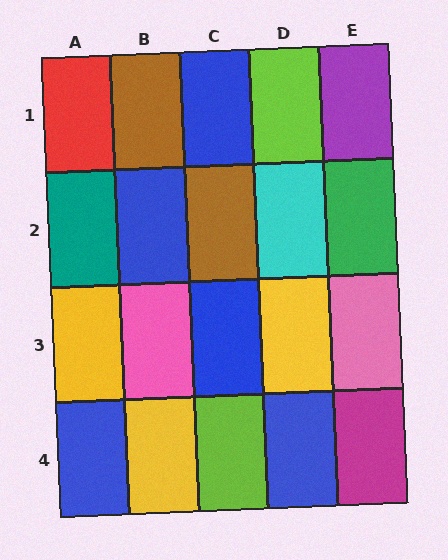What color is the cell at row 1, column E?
Purple.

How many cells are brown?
2 cells are brown.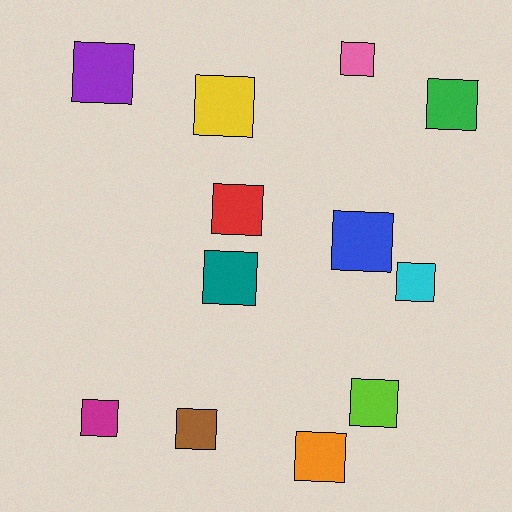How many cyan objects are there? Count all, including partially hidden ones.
There is 1 cyan object.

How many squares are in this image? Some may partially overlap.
There are 12 squares.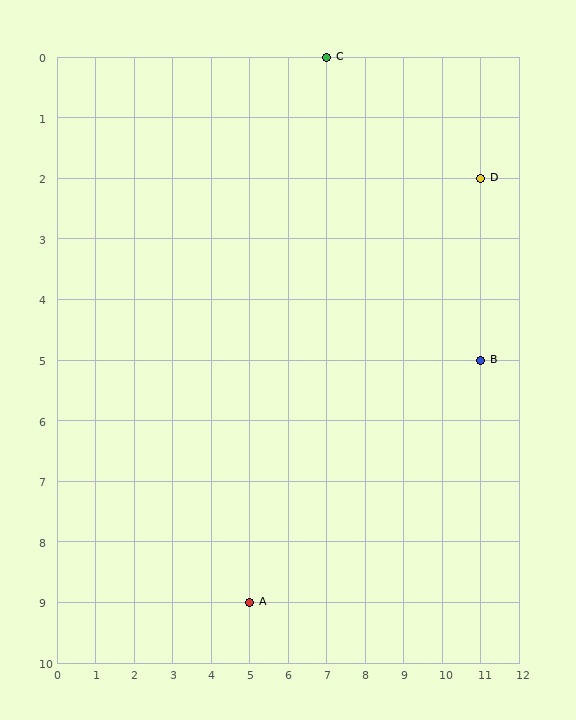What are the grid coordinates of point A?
Point A is at grid coordinates (5, 9).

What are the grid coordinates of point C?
Point C is at grid coordinates (7, 0).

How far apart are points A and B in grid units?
Points A and B are 6 columns and 4 rows apart (about 7.2 grid units diagonally).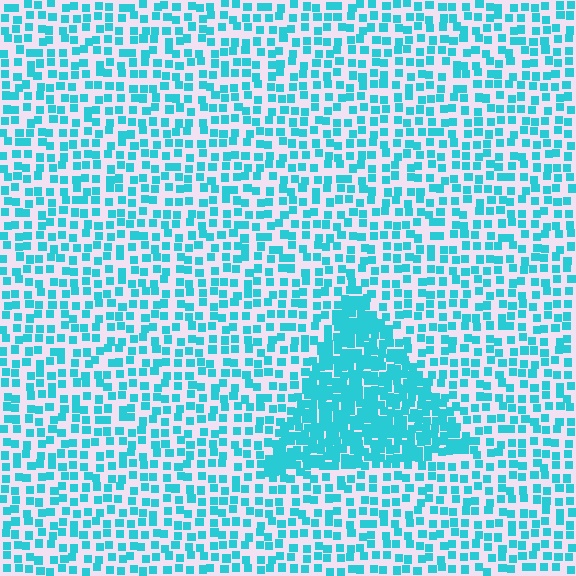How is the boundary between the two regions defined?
The boundary is defined by a change in element density (approximately 2.3x ratio). All elements are the same color, size, and shape.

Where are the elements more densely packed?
The elements are more densely packed inside the triangle boundary.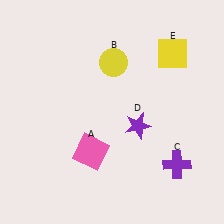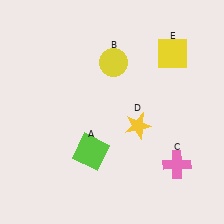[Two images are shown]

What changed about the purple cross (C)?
In Image 1, C is purple. In Image 2, it changed to pink.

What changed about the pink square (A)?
In Image 1, A is pink. In Image 2, it changed to lime.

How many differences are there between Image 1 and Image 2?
There are 3 differences between the two images.